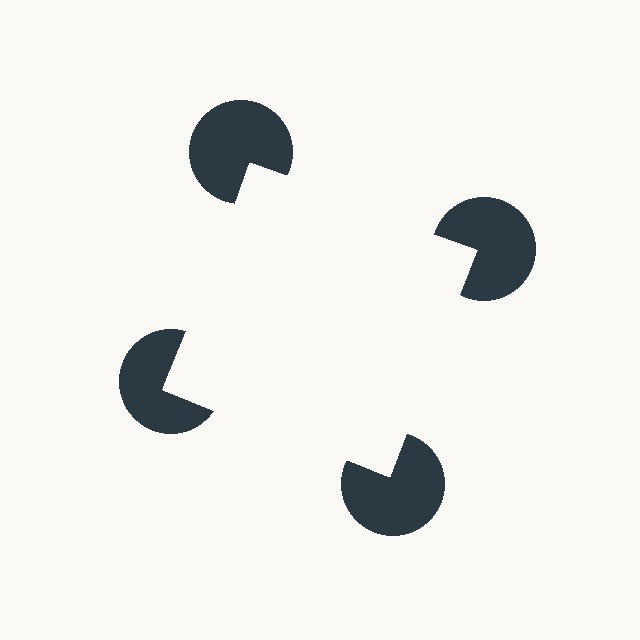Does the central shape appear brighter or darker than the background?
It typically appears slightly brighter than the background, even though no actual brightness change is drawn.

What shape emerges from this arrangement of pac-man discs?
An illusory square — its edges are inferred from the aligned wedge cuts in the pac-man discs, not physically drawn.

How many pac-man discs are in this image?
There are 4 — one at each vertex of the illusory square.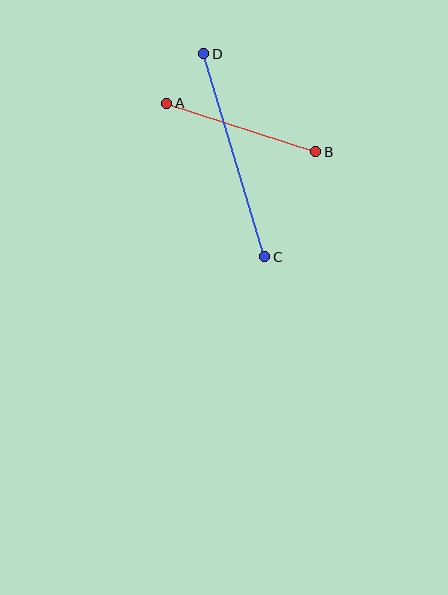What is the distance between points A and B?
The distance is approximately 157 pixels.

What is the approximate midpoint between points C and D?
The midpoint is at approximately (234, 155) pixels.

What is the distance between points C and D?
The distance is approximately 212 pixels.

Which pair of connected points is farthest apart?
Points C and D are farthest apart.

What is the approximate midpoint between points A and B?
The midpoint is at approximately (241, 127) pixels.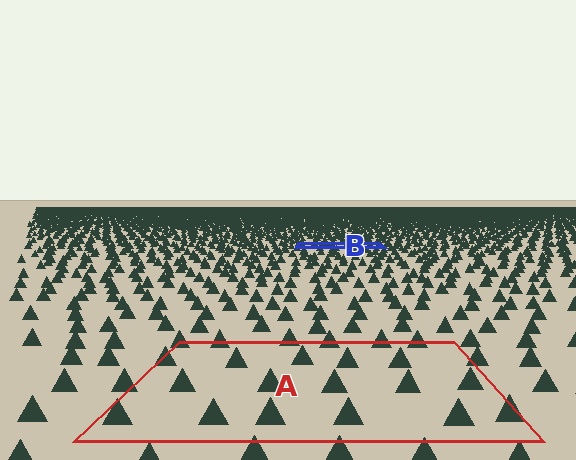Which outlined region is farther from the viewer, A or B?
Region B is farther from the viewer — the texture elements inside it appear smaller and more densely packed.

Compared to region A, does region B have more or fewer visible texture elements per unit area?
Region B has more texture elements per unit area — they are packed more densely because it is farther away.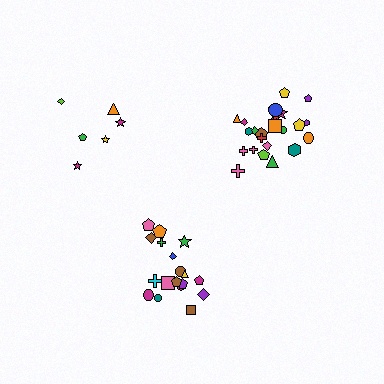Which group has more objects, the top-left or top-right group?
The top-right group.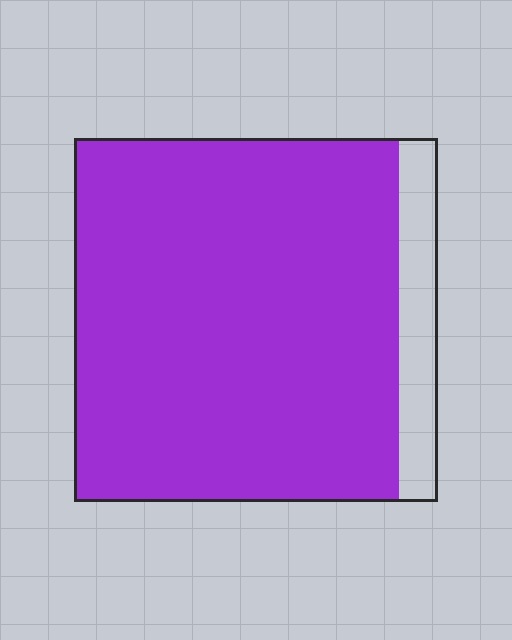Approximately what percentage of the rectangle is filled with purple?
Approximately 90%.